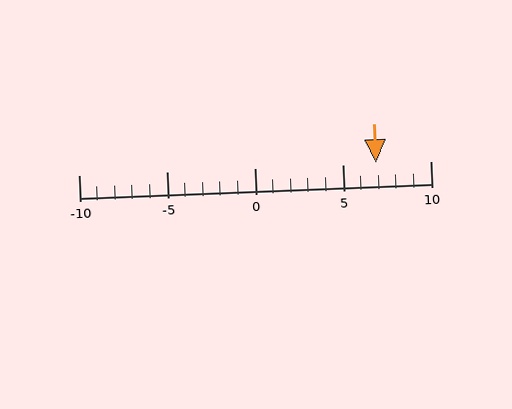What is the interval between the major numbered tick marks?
The major tick marks are spaced 5 units apart.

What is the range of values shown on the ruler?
The ruler shows values from -10 to 10.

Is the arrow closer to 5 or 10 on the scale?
The arrow is closer to 5.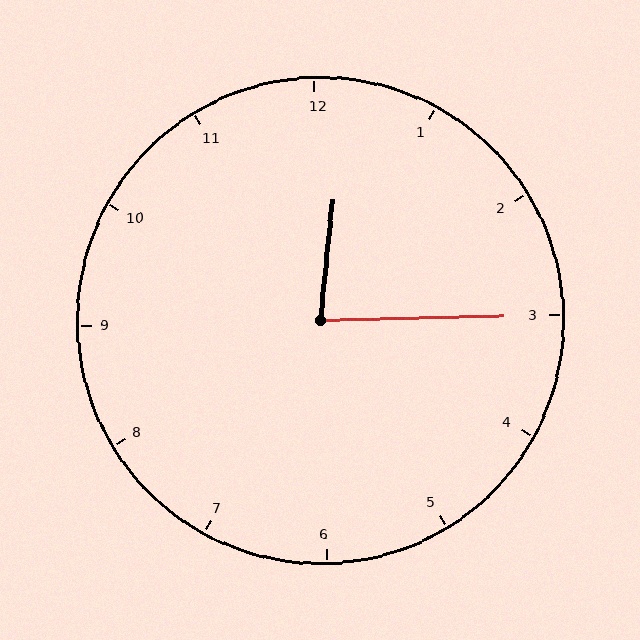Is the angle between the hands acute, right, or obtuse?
It is acute.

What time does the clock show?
12:15.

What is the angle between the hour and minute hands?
Approximately 82 degrees.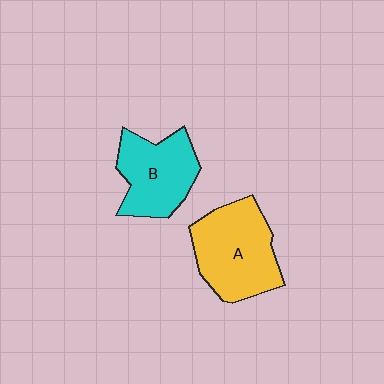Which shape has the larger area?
Shape A (yellow).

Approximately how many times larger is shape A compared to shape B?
Approximately 1.2 times.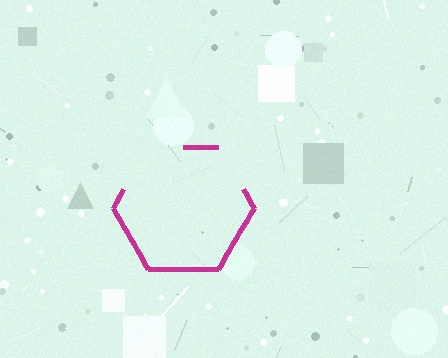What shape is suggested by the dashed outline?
The dashed outline suggests a hexagon.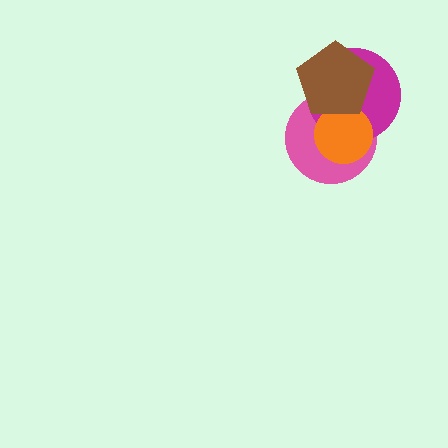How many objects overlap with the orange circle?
3 objects overlap with the orange circle.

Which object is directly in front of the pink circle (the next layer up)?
The magenta circle is directly in front of the pink circle.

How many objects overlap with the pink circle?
3 objects overlap with the pink circle.